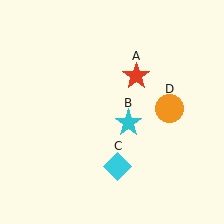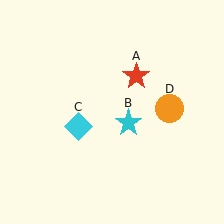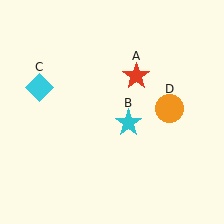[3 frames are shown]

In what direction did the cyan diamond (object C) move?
The cyan diamond (object C) moved up and to the left.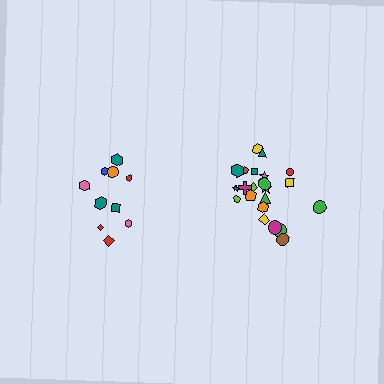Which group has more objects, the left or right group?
The right group.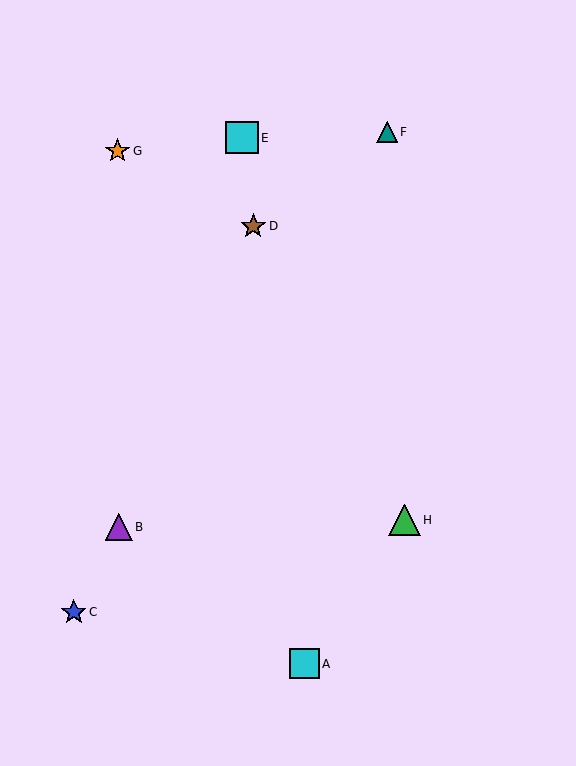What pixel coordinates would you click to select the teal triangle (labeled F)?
Click at (387, 132) to select the teal triangle F.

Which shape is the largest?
The cyan square (labeled E) is the largest.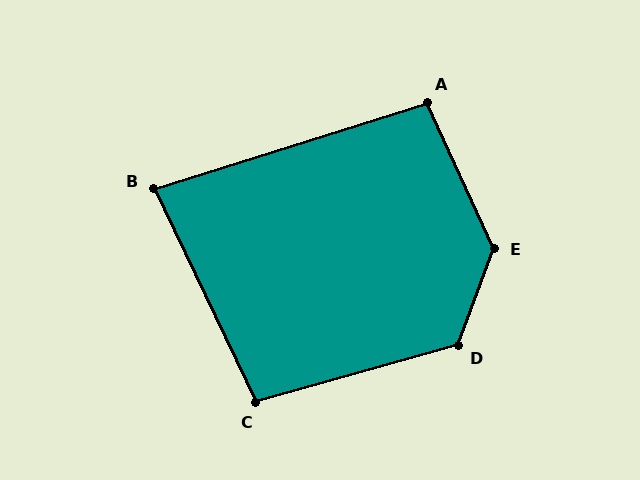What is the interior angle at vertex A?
Approximately 97 degrees (obtuse).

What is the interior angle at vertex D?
Approximately 125 degrees (obtuse).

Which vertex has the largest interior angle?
E, at approximately 135 degrees.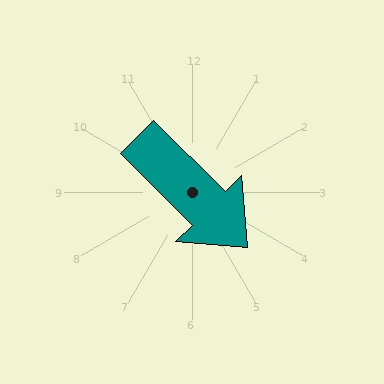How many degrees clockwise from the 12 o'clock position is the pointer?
Approximately 135 degrees.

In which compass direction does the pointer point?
Southeast.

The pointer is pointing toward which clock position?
Roughly 4 o'clock.